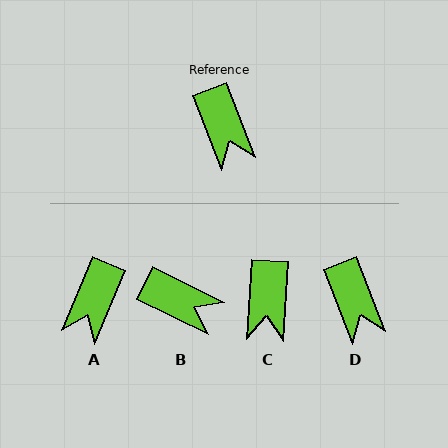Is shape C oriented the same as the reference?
No, it is off by about 25 degrees.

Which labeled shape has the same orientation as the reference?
D.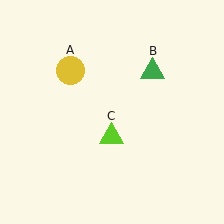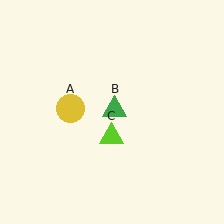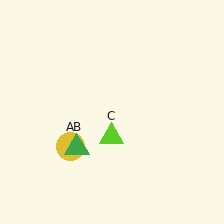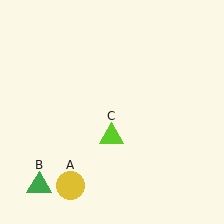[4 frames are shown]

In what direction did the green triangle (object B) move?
The green triangle (object B) moved down and to the left.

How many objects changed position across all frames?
2 objects changed position: yellow circle (object A), green triangle (object B).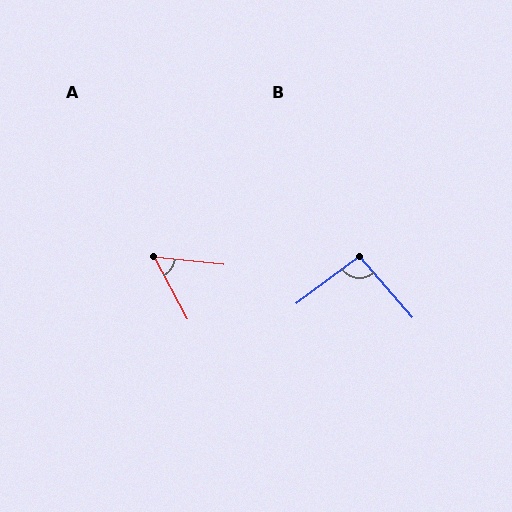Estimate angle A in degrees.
Approximately 56 degrees.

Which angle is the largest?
B, at approximately 94 degrees.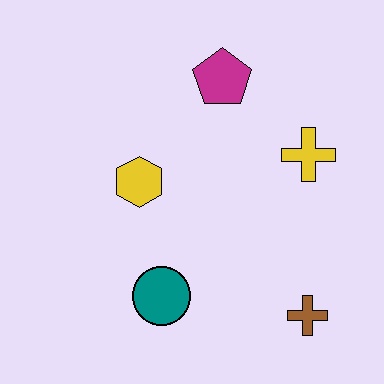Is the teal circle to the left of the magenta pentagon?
Yes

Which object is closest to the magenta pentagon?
The yellow cross is closest to the magenta pentagon.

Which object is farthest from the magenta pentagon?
The brown cross is farthest from the magenta pentagon.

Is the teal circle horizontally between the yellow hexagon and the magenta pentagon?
Yes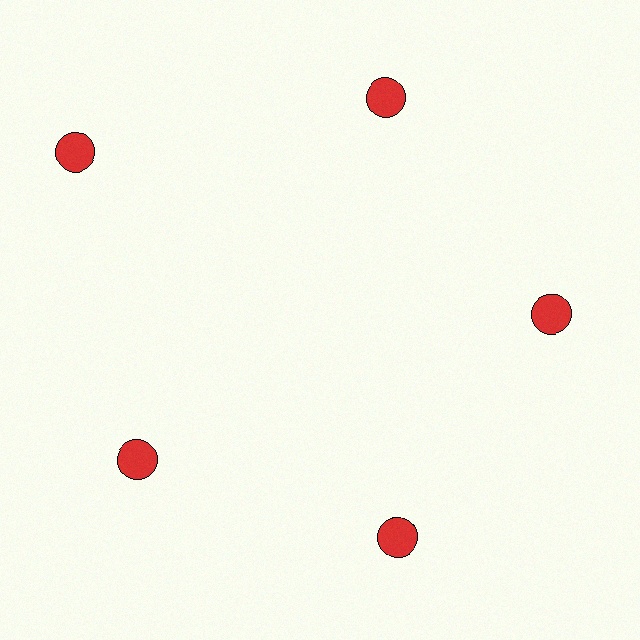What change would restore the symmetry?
The symmetry would be restored by moving it inward, back onto the ring so that all 5 circles sit at equal angles and equal distance from the center.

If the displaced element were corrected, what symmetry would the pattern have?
It would have 5-fold rotational symmetry — the pattern would map onto itself every 72 degrees.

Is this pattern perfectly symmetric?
No. The 5 red circles are arranged in a ring, but one element near the 10 o'clock position is pushed outward from the center, breaking the 5-fold rotational symmetry.